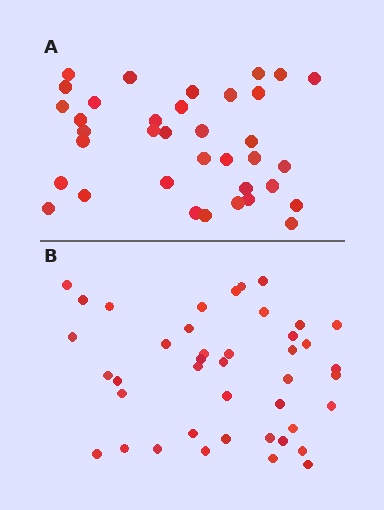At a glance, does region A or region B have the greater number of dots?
Region B (the bottom region) has more dots.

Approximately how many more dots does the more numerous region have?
Region B has about 6 more dots than region A.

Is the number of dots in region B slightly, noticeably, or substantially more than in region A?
Region B has only slightly more — the two regions are fairly close. The ratio is roughly 1.2 to 1.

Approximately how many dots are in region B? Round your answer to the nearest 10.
About 40 dots. (The exact count is 42, which rounds to 40.)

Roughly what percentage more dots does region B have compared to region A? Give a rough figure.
About 15% more.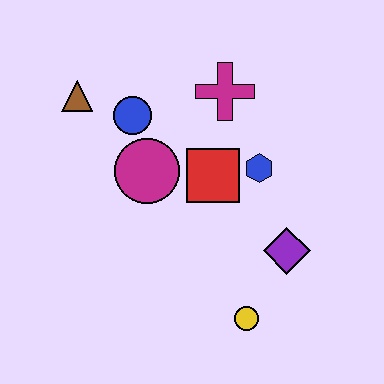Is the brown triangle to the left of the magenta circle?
Yes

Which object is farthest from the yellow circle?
The brown triangle is farthest from the yellow circle.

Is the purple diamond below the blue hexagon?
Yes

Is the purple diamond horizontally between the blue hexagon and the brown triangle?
No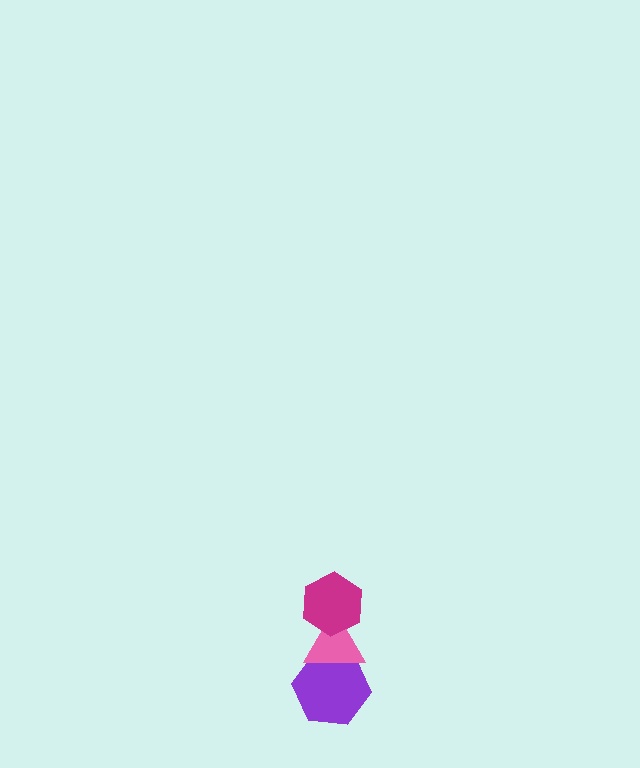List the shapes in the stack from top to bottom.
From top to bottom: the magenta hexagon, the pink triangle, the purple hexagon.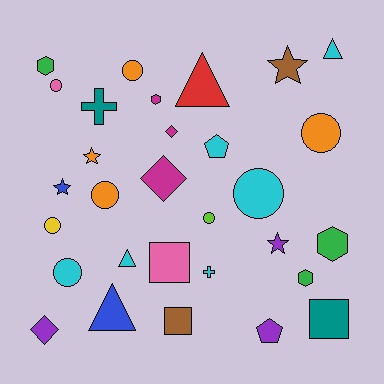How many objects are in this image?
There are 30 objects.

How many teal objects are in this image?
There are 2 teal objects.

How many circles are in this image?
There are 8 circles.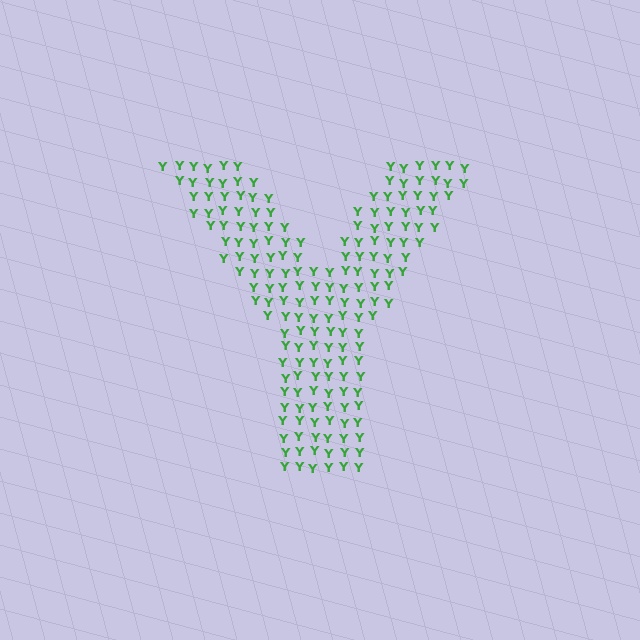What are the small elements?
The small elements are letter Y's.